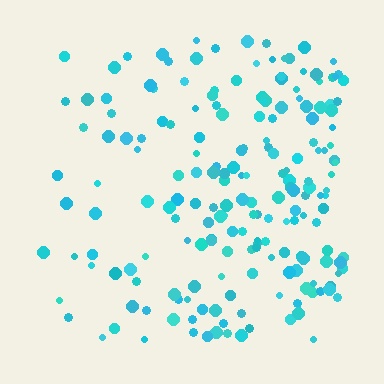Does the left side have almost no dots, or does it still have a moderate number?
Still a moderate number, just noticeably fewer than the right.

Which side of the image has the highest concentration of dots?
The right.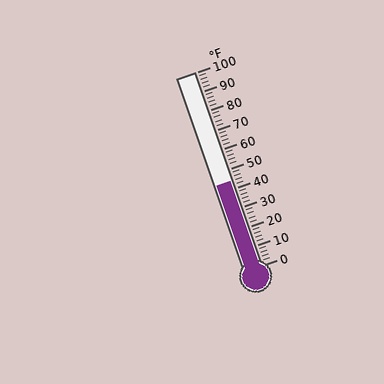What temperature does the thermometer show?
The thermometer shows approximately 44°F.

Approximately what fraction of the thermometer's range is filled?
The thermometer is filled to approximately 45% of its range.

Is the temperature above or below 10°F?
The temperature is above 10°F.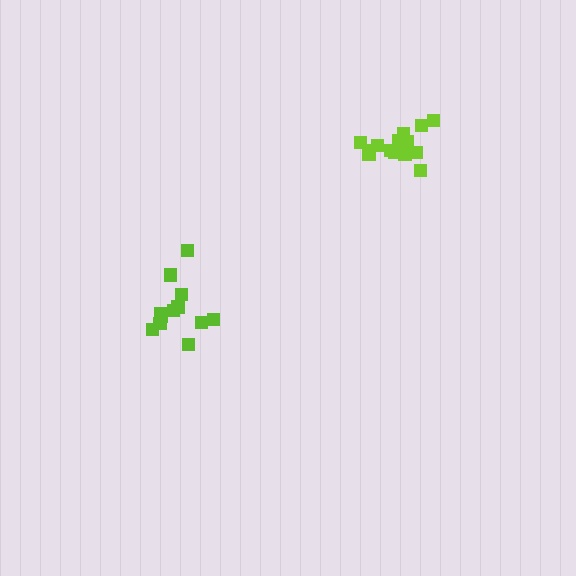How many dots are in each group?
Group 1: 15 dots, Group 2: 12 dots (27 total).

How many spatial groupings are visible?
There are 2 spatial groupings.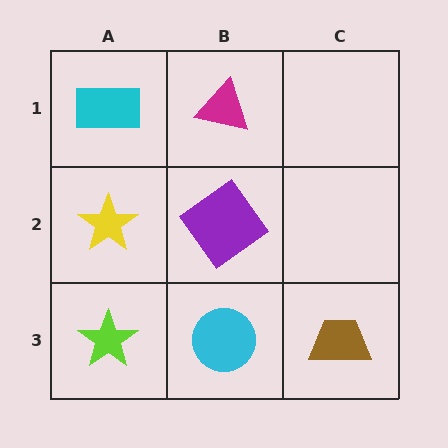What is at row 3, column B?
A cyan circle.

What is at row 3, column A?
A lime star.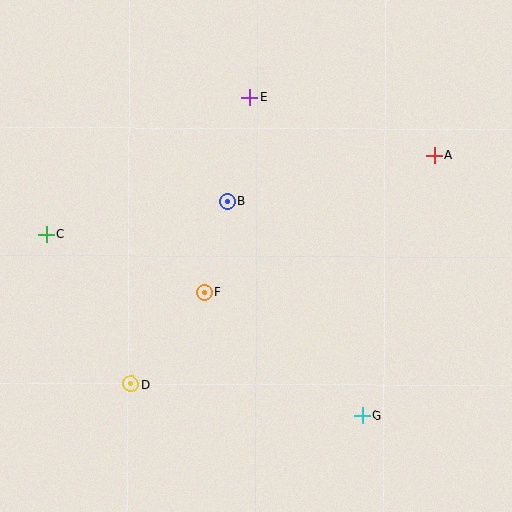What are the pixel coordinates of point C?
Point C is at (46, 235).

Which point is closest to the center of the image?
Point B at (228, 201) is closest to the center.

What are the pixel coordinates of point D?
Point D is at (131, 384).